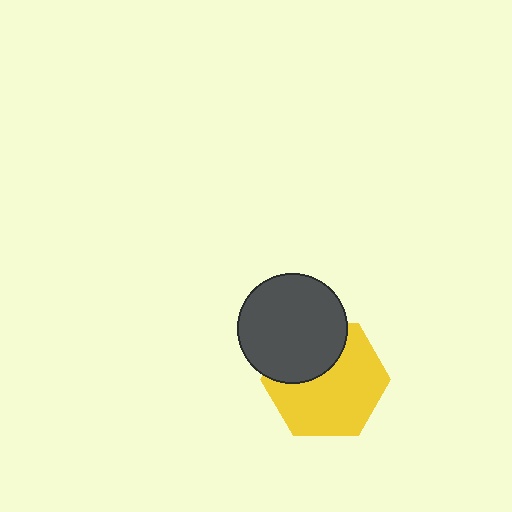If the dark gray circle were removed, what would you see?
You would see the complete yellow hexagon.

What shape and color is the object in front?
The object in front is a dark gray circle.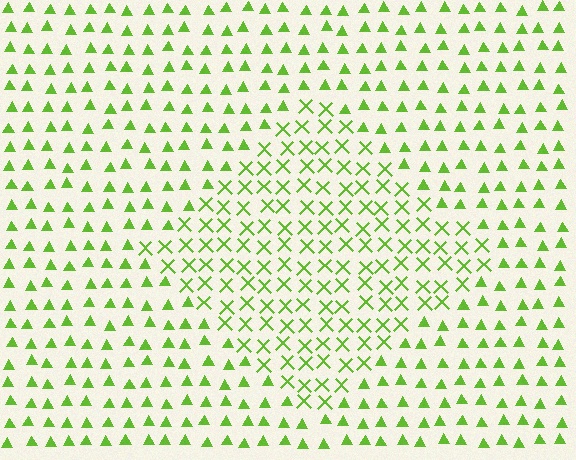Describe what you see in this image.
The image is filled with small lime elements arranged in a uniform grid. A diamond-shaped region contains X marks, while the surrounding area contains triangles. The boundary is defined purely by the change in element shape.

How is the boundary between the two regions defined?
The boundary is defined by a change in element shape: X marks inside vs. triangles outside. All elements share the same color and spacing.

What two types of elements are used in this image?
The image uses X marks inside the diamond region and triangles outside it.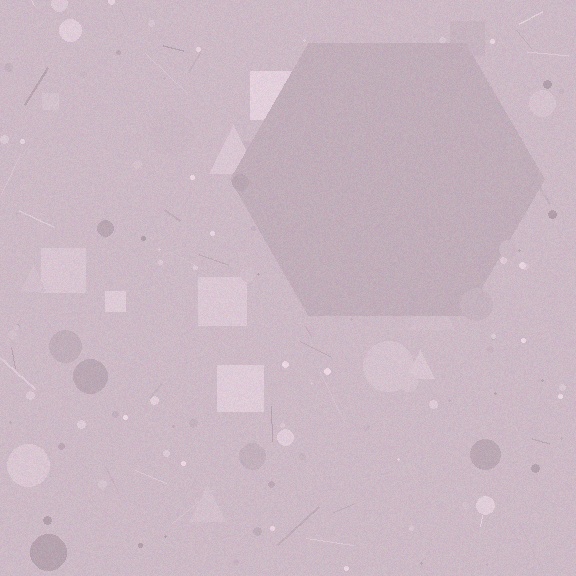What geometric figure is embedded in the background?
A hexagon is embedded in the background.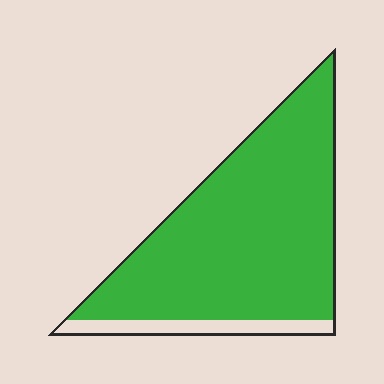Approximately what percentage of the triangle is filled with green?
Approximately 90%.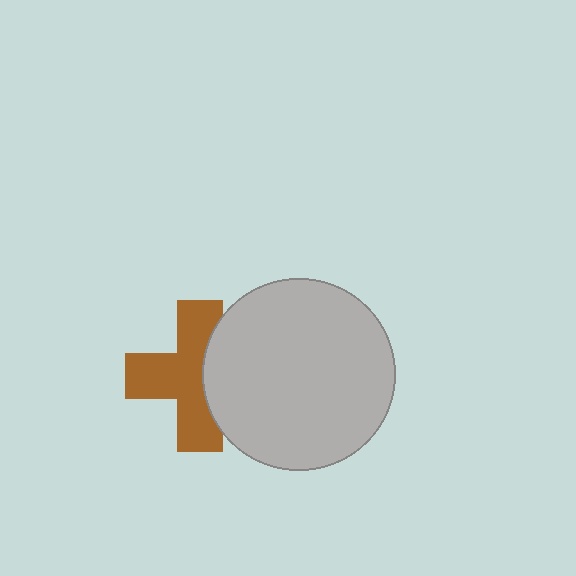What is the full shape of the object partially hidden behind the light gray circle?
The partially hidden object is a brown cross.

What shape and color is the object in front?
The object in front is a light gray circle.